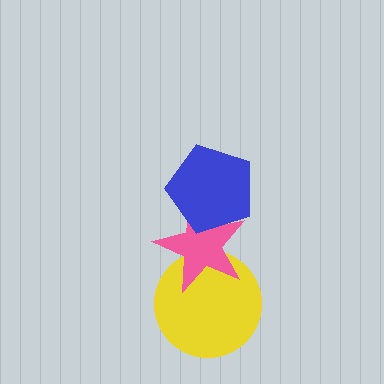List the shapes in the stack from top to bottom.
From top to bottom: the blue pentagon, the pink star, the yellow circle.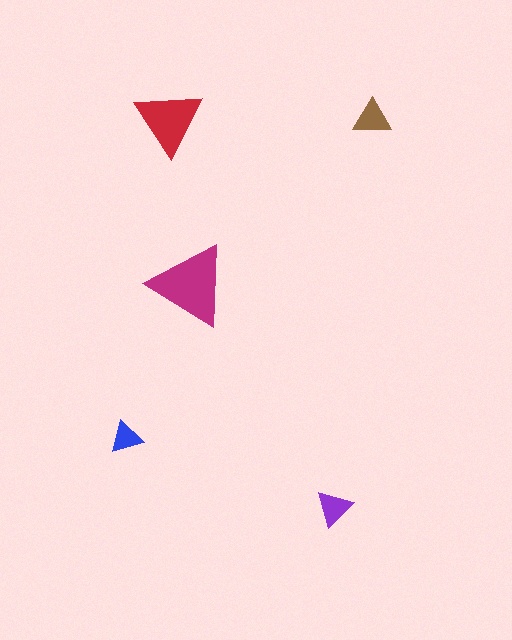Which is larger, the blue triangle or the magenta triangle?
The magenta one.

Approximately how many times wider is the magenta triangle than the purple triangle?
About 2 times wider.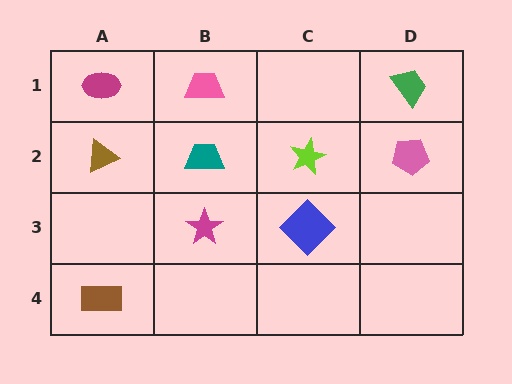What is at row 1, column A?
A magenta ellipse.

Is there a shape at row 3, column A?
No, that cell is empty.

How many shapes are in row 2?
4 shapes.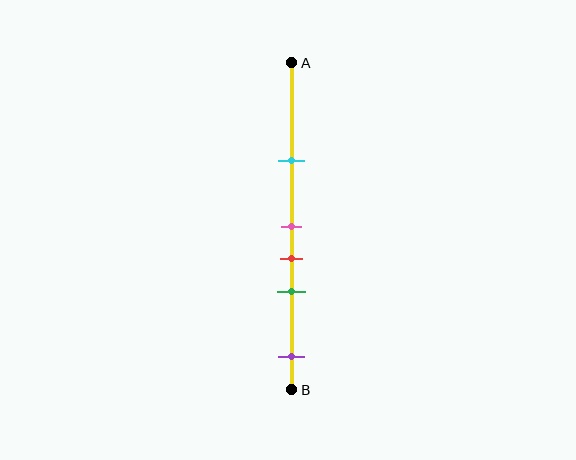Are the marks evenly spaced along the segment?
No, the marks are not evenly spaced.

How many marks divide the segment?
There are 5 marks dividing the segment.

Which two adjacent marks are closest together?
The pink and red marks are the closest adjacent pair.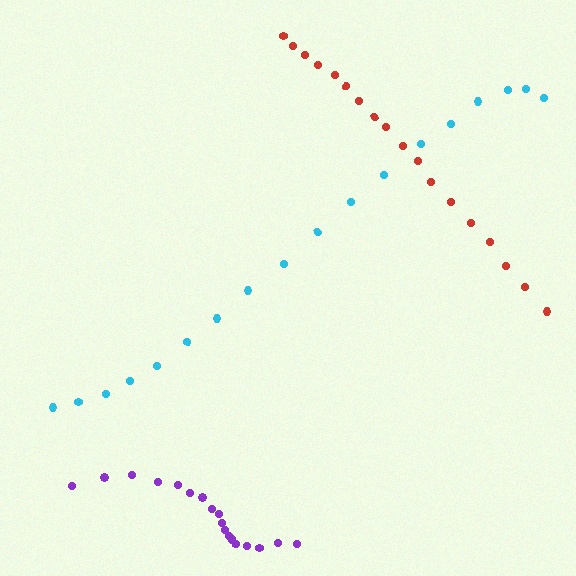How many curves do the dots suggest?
There are 3 distinct paths.